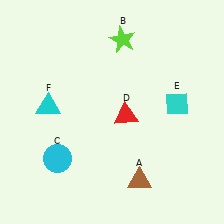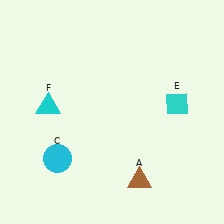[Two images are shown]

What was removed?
The red triangle (D), the lime star (B) were removed in Image 2.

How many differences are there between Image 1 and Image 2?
There are 2 differences between the two images.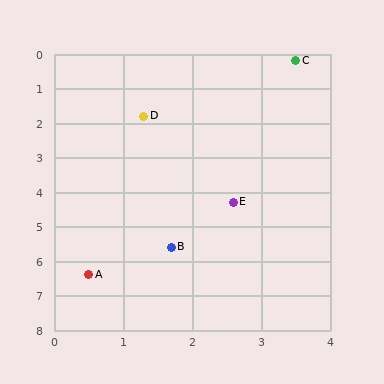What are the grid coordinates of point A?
Point A is at approximately (0.5, 6.4).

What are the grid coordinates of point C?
Point C is at approximately (3.5, 0.2).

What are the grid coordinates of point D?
Point D is at approximately (1.3, 1.8).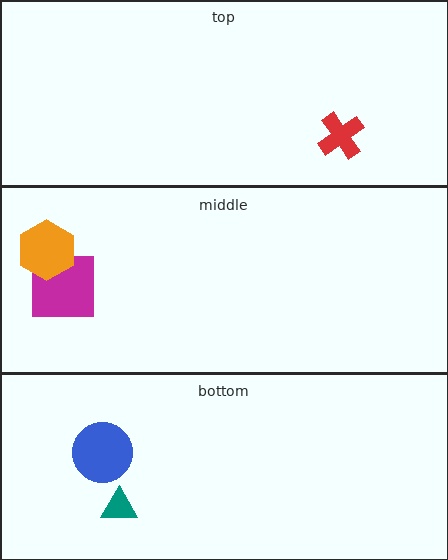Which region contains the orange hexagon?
The middle region.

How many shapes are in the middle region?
2.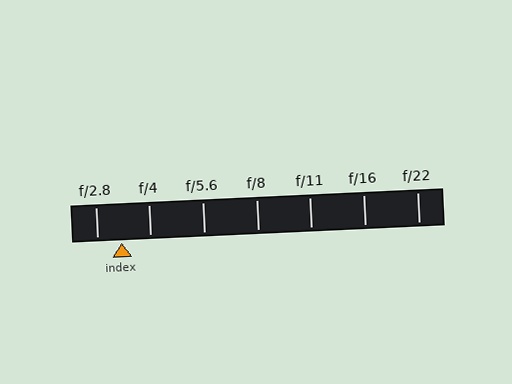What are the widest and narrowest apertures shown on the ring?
The widest aperture shown is f/2.8 and the narrowest is f/22.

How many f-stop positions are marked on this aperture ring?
There are 7 f-stop positions marked.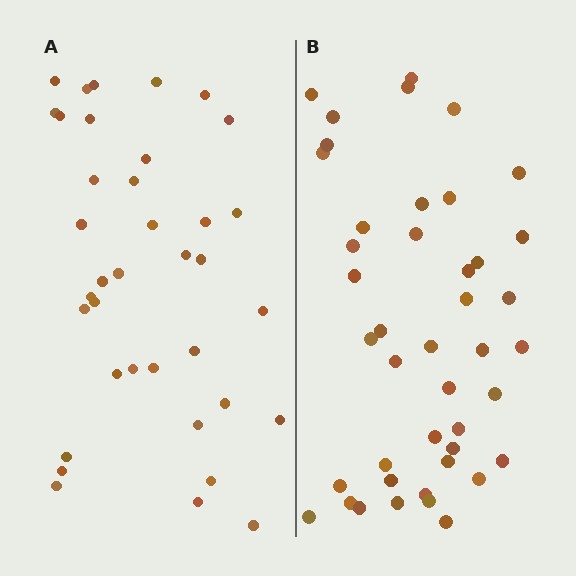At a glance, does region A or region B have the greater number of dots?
Region B (the right region) has more dots.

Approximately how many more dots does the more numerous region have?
Region B has about 6 more dots than region A.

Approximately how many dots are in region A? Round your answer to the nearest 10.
About 40 dots. (The exact count is 37, which rounds to 40.)